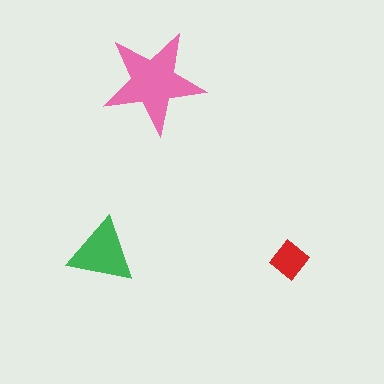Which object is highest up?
The pink star is topmost.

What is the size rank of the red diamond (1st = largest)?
3rd.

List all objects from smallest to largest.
The red diamond, the green triangle, the pink star.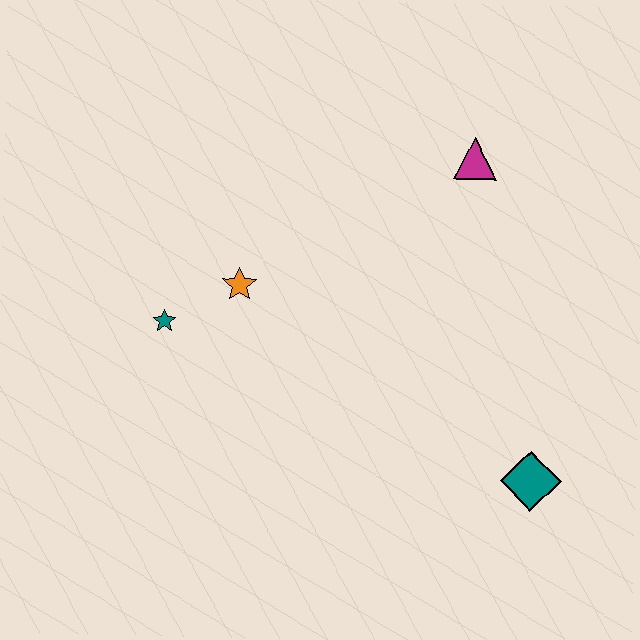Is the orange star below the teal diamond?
No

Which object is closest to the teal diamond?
The magenta triangle is closest to the teal diamond.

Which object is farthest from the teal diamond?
The teal star is farthest from the teal diamond.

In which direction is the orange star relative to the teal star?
The orange star is to the right of the teal star.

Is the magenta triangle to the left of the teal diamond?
Yes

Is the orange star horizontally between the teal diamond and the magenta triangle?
No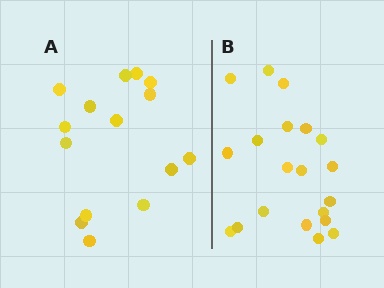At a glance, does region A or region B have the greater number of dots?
Region B (the right region) has more dots.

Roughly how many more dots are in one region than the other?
Region B has about 5 more dots than region A.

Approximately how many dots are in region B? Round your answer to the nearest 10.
About 20 dots.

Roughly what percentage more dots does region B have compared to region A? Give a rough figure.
About 35% more.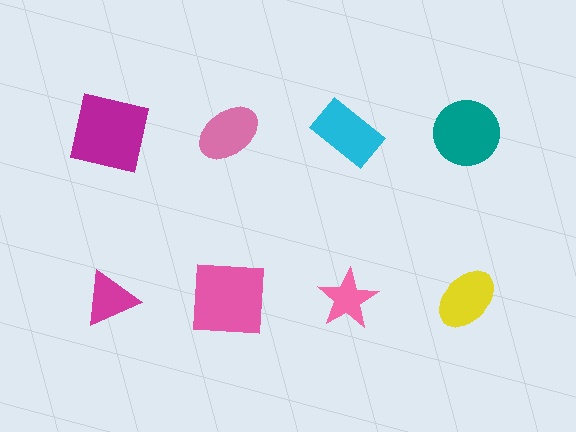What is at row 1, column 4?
A teal circle.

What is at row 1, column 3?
A cyan rectangle.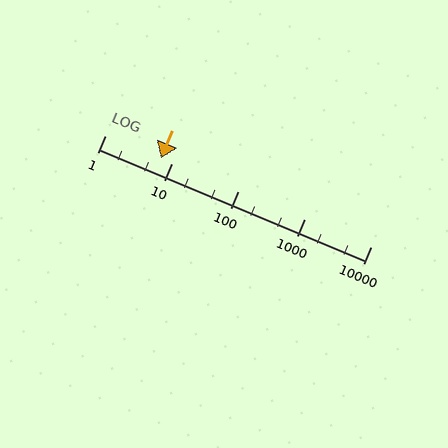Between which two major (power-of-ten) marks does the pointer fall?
The pointer is between 1 and 10.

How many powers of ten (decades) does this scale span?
The scale spans 4 decades, from 1 to 10000.